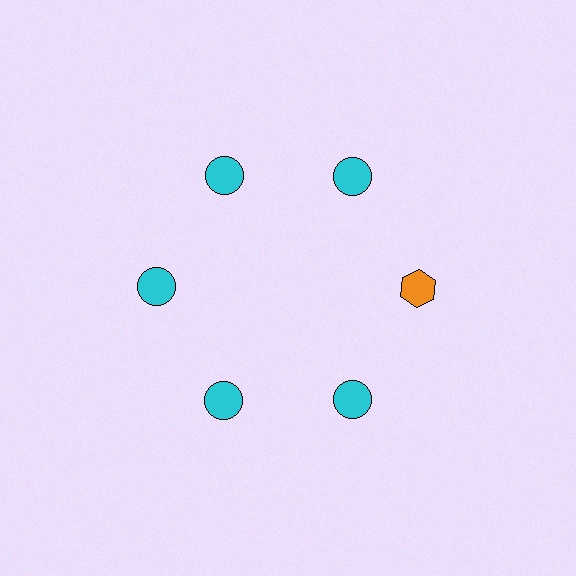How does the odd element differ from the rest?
It differs in both color (orange instead of cyan) and shape (hexagon instead of circle).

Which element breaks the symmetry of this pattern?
The orange hexagon at roughly the 3 o'clock position breaks the symmetry. All other shapes are cyan circles.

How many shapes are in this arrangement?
There are 6 shapes arranged in a ring pattern.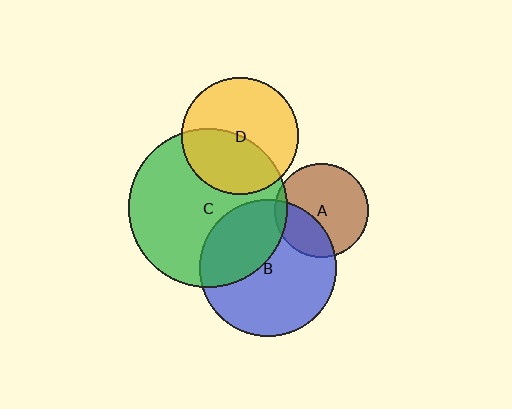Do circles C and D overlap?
Yes.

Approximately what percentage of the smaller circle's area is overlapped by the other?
Approximately 40%.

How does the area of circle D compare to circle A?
Approximately 1.6 times.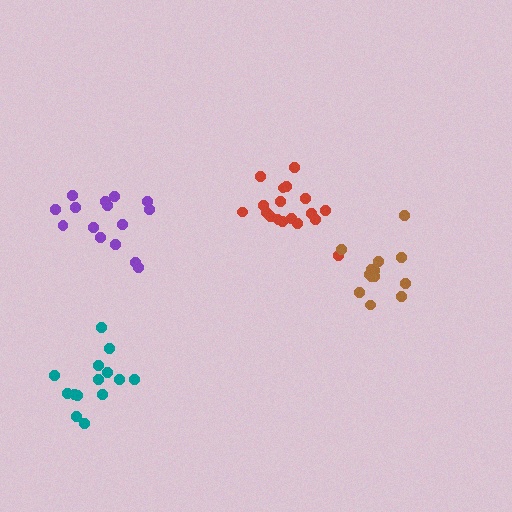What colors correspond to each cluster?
The clusters are colored: purple, red, teal, brown.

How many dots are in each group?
Group 1: 15 dots, Group 2: 18 dots, Group 3: 14 dots, Group 4: 13 dots (60 total).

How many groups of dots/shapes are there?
There are 4 groups.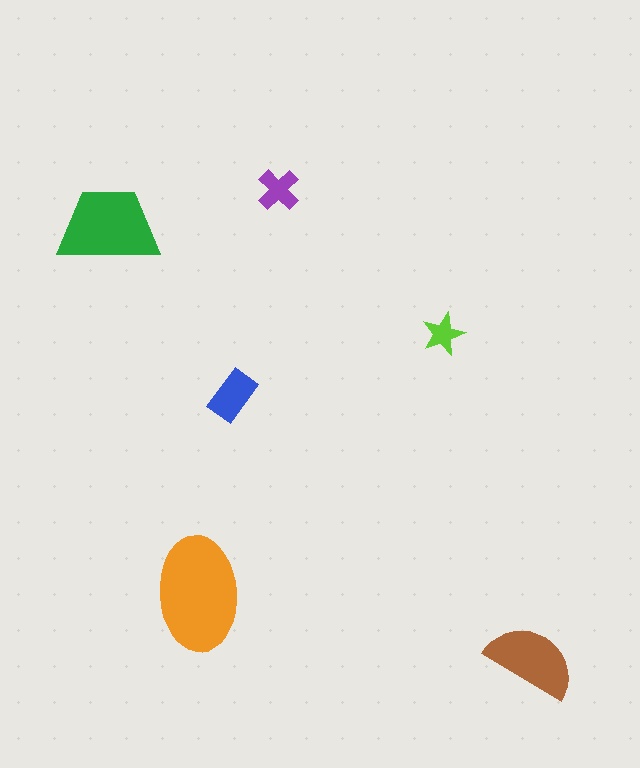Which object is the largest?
The orange ellipse.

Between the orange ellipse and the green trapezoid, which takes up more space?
The orange ellipse.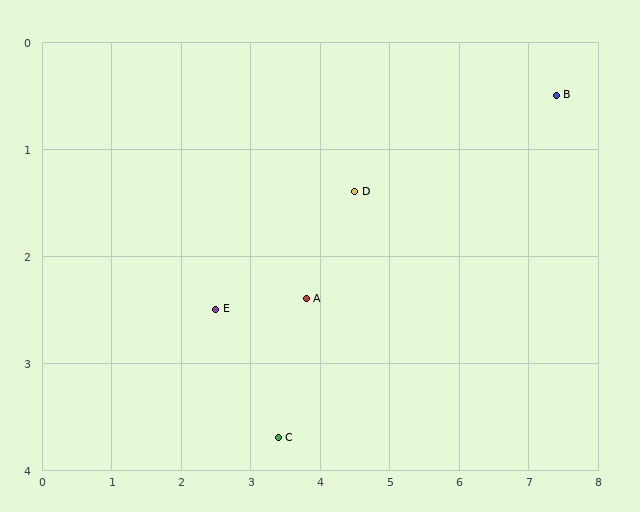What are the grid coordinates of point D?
Point D is at approximately (4.5, 1.4).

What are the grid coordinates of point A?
Point A is at approximately (3.8, 2.4).